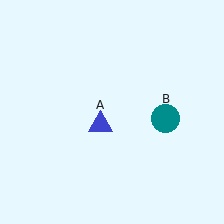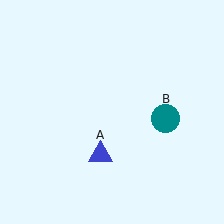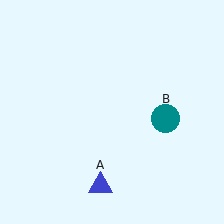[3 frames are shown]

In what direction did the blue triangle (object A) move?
The blue triangle (object A) moved down.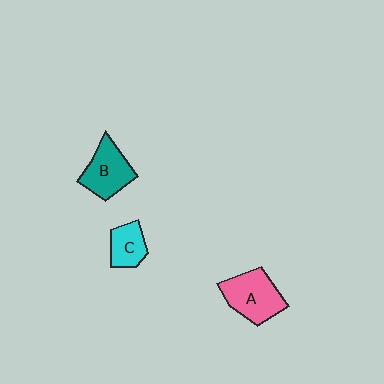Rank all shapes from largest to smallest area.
From largest to smallest: A (pink), B (teal), C (cyan).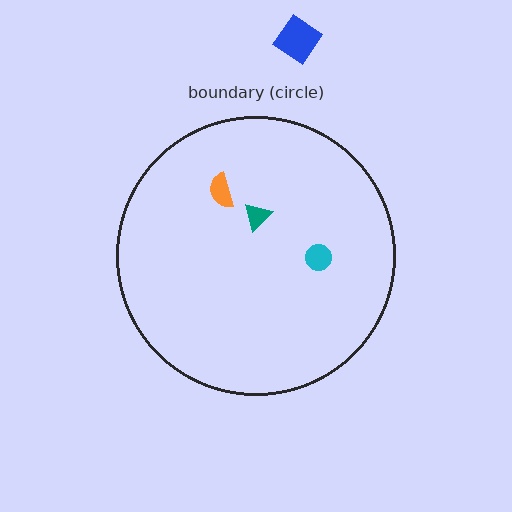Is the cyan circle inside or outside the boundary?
Inside.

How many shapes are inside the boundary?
3 inside, 1 outside.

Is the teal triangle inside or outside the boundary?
Inside.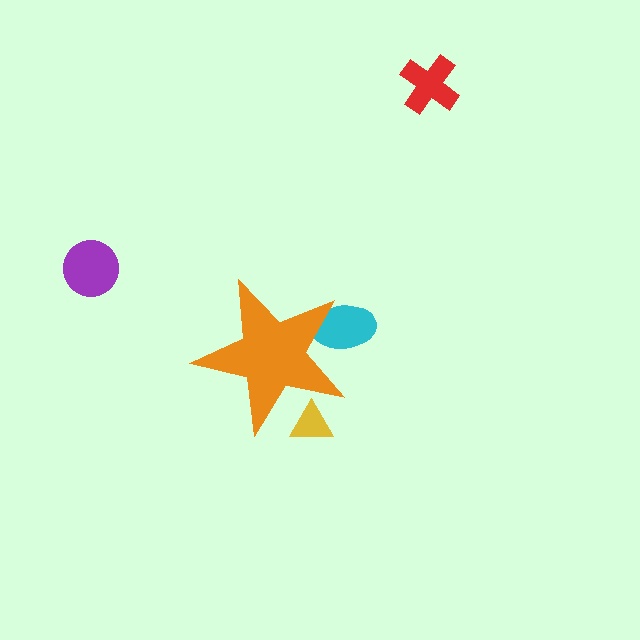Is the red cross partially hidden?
No, the red cross is fully visible.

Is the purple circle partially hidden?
No, the purple circle is fully visible.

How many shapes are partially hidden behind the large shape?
2 shapes are partially hidden.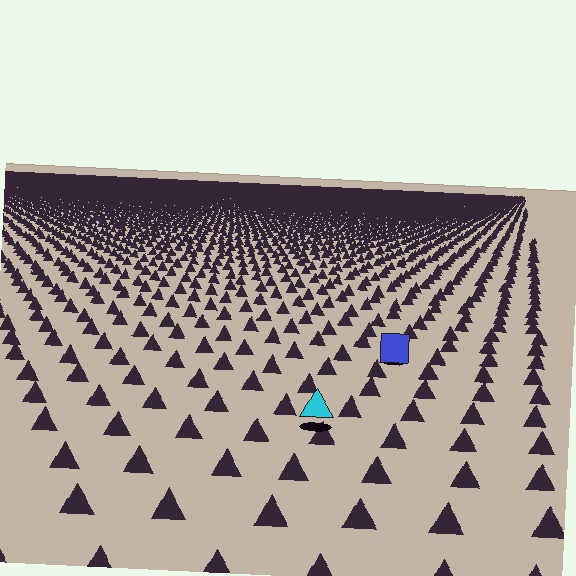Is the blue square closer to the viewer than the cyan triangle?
No. The cyan triangle is closer — you can tell from the texture gradient: the ground texture is coarser near it.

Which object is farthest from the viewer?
The blue square is farthest from the viewer. It appears smaller and the ground texture around it is denser.